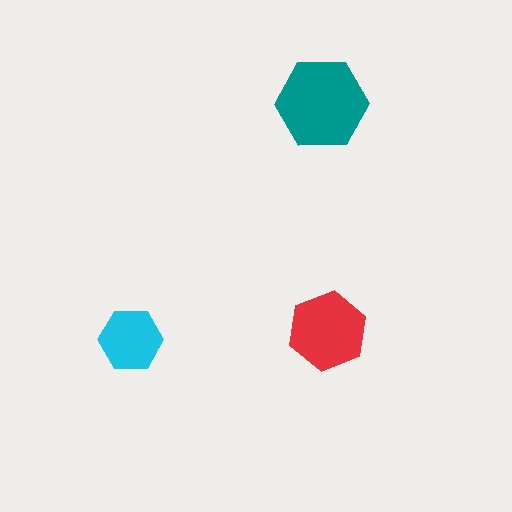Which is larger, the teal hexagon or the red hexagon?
The teal one.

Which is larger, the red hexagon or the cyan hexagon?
The red one.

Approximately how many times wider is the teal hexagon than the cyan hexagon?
About 1.5 times wider.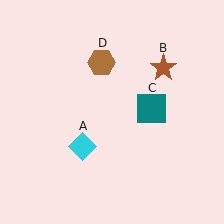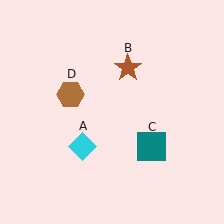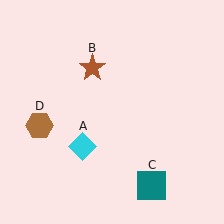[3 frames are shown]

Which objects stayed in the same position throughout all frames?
Cyan diamond (object A) remained stationary.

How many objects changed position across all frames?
3 objects changed position: brown star (object B), teal square (object C), brown hexagon (object D).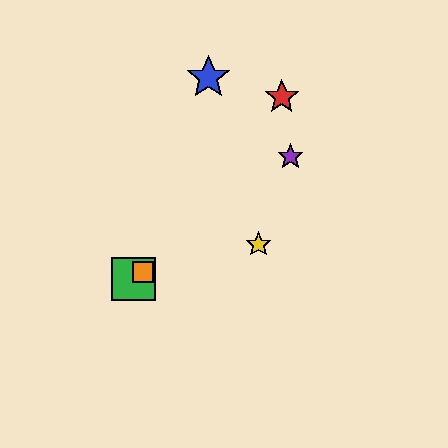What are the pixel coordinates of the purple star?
The purple star is at (291, 157).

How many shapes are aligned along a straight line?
3 shapes (the green square, the purple star, the orange square) are aligned along a straight line.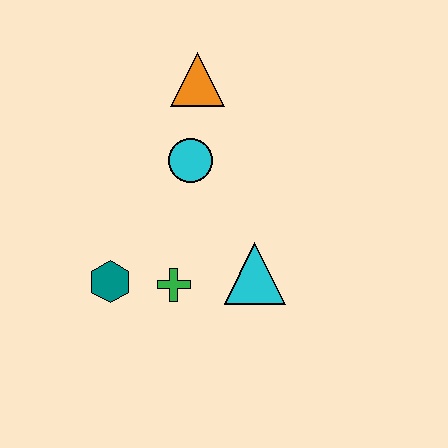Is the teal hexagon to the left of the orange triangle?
Yes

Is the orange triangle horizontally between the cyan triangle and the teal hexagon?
Yes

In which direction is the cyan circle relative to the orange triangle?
The cyan circle is below the orange triangle.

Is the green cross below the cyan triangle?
Yes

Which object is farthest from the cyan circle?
The teal hexagon is farthest from the cyan circle.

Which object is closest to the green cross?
The teal hexagon is closest to the green cross.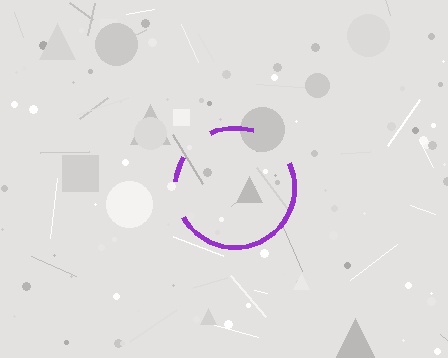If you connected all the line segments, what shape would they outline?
They would outline a circle.